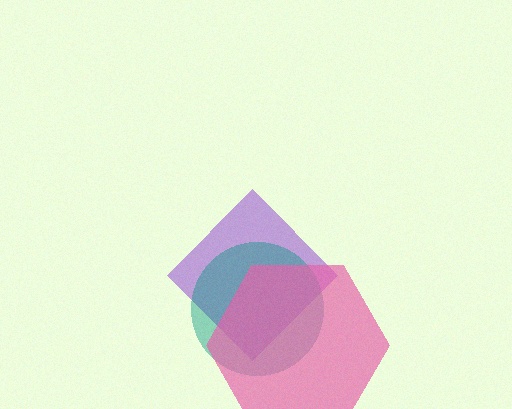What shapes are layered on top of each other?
The layered shapes are: a purple diamond, a teal circle, a pink hexagon.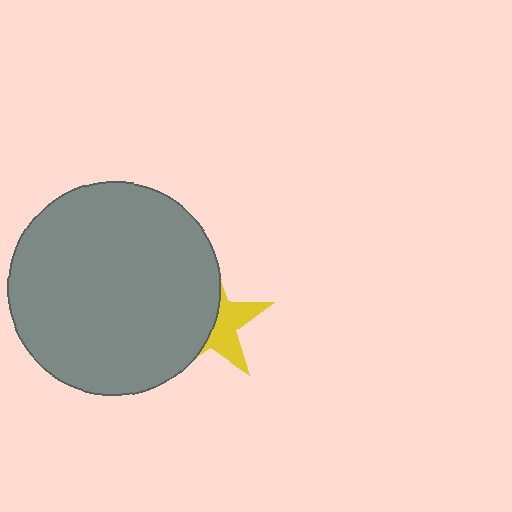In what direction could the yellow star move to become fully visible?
The yellow star could move right. That would shift it out from behind the gray circle entirely.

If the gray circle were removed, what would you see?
You would see the complete yellow star.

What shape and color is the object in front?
The object in front is a gray circle.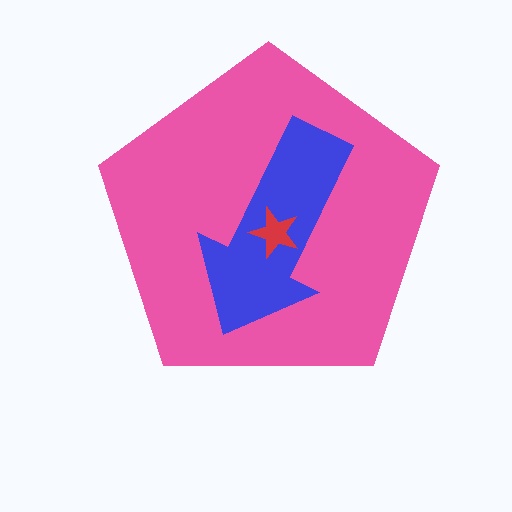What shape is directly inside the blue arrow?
The red star.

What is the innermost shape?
The red star.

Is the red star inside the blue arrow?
Yes.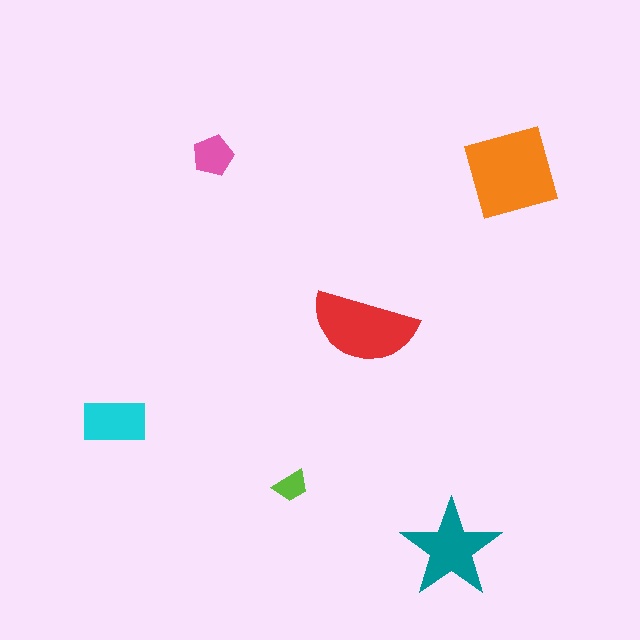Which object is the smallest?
The lime trapezoid.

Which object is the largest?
The orange square.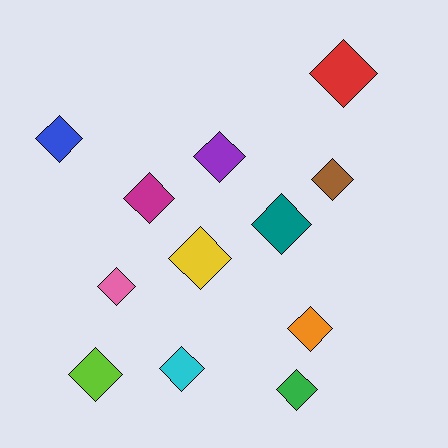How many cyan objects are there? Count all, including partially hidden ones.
There is 1 cyan object.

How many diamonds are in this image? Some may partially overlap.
There are 12 diamonds.